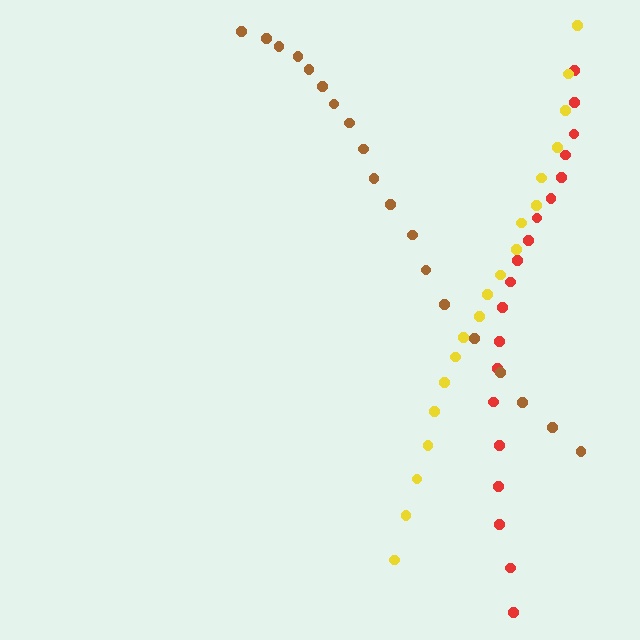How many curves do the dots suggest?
There are 3 distinct paths.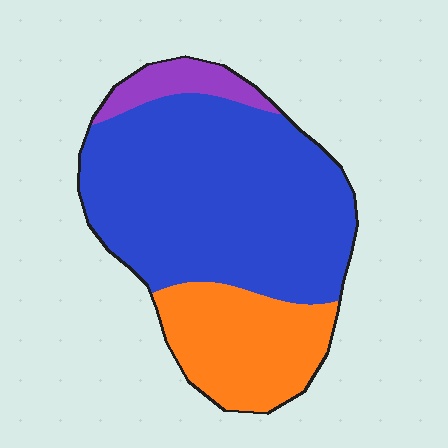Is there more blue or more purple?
Blue.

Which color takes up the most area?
Blue, at roughly 65%.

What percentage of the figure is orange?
Orange covers 25% of the figure.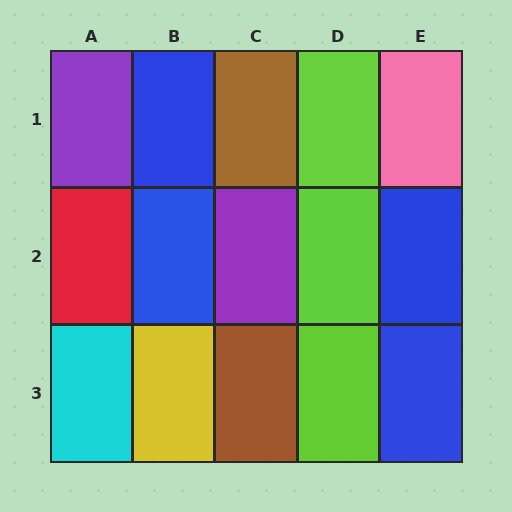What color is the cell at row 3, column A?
Cyan.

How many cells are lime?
3 cells are lime.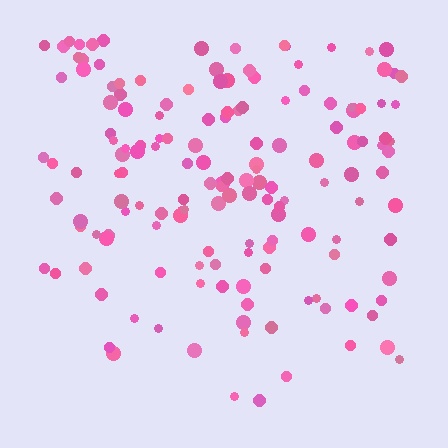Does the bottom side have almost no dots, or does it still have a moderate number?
Still a moderate number, just noticeably fewer than the top.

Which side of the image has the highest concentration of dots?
The top.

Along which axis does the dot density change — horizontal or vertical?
Vertical.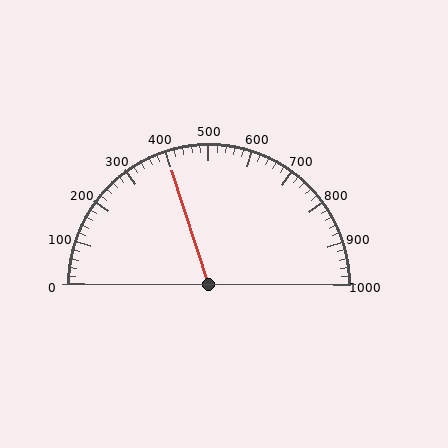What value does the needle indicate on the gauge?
The needle indicates approximately 400.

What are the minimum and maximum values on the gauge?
The gauge ranges from 0 to 1000.